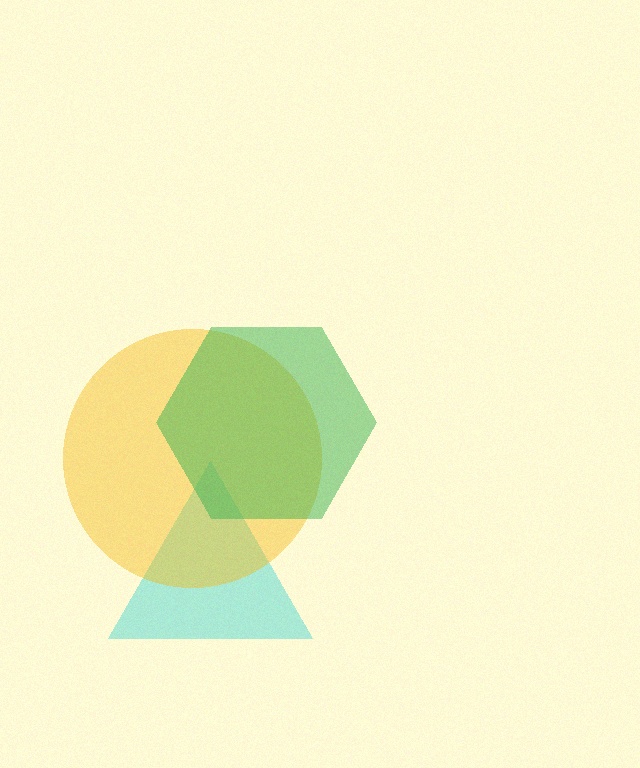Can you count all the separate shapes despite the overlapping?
Yes, there are 3 separate shapes.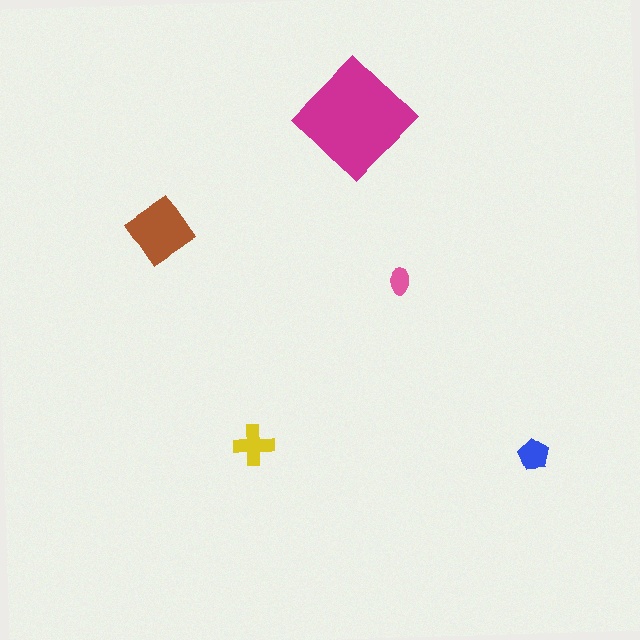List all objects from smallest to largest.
The pink ellipse, the blue pentagon, the yellow cross, the brown diamond, the magenta diamond.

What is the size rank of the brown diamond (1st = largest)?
2nd.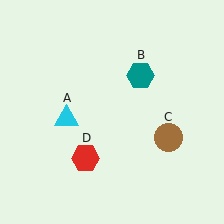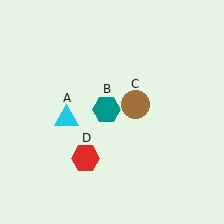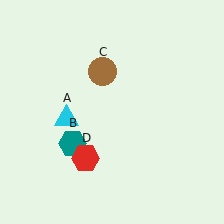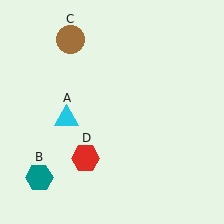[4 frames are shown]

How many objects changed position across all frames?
2 objects changed position: teal hexagon (object B), brown circle (object C).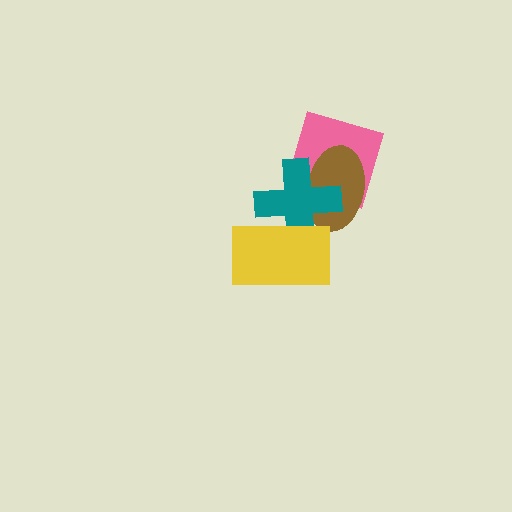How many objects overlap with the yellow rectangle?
1 object overlaps with the yellow rectangle.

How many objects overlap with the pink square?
2 objects overlap with the pink square.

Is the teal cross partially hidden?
Yes, it is partially covered by another shape.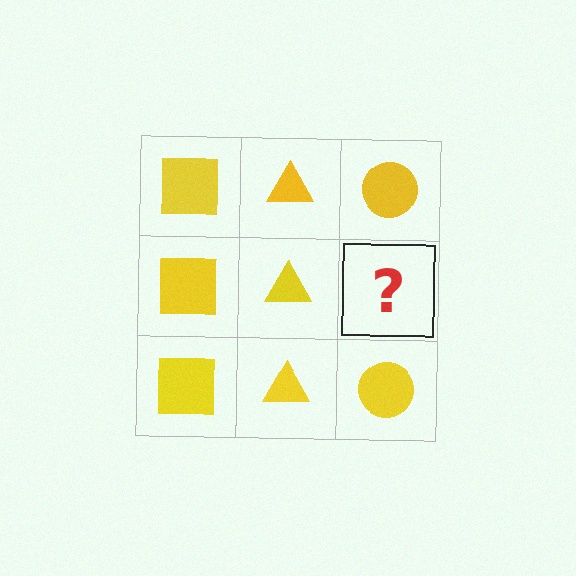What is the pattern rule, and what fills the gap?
The rule is that each column has a consistent shape. The gap should be filled with a yellow circle.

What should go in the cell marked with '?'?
The missing cell should contain a yellow circle.